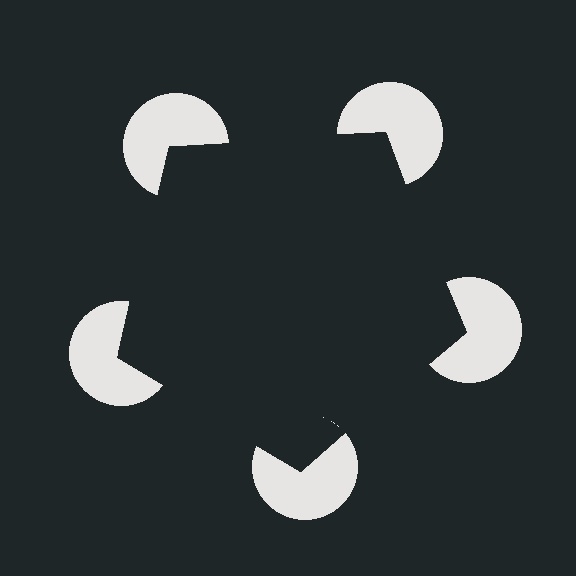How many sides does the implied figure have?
5 sides.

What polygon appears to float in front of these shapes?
An illusory pentagon — its edges are inferred from the aligned wedge cuts in the pac-man discs, not physically drawn.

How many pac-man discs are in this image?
There are 5 — one at each vertex of the illusory pentagon.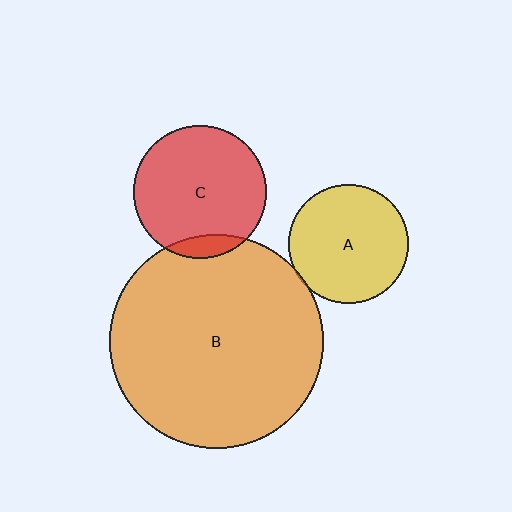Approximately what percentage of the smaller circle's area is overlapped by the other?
Approximately 5%.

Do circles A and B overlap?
Yes.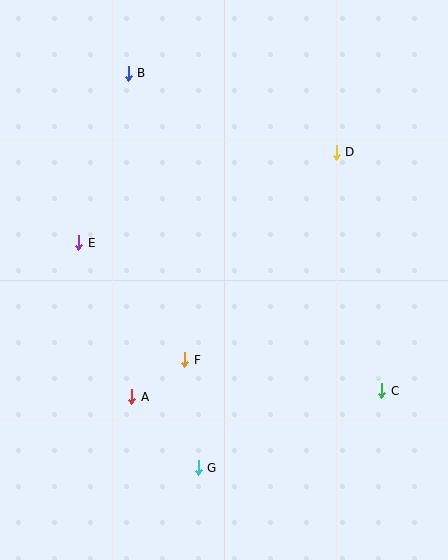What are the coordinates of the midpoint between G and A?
The midpoint between G and A is at (165, 432).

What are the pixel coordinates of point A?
Point A is at (132, 397).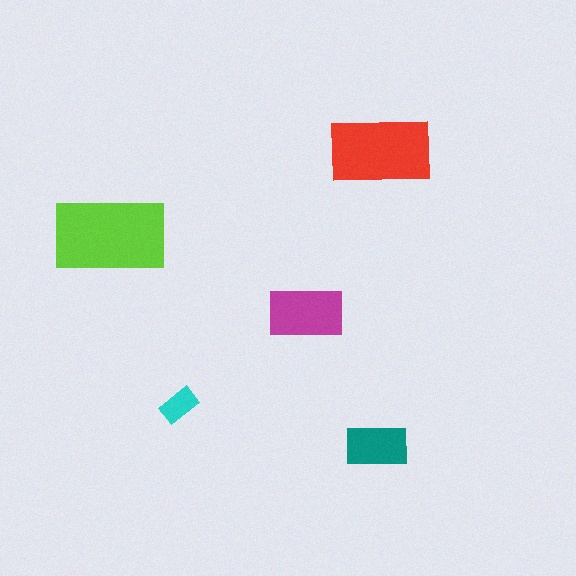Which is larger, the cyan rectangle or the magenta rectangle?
The magenta one.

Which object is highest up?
The red rectangle is topmost.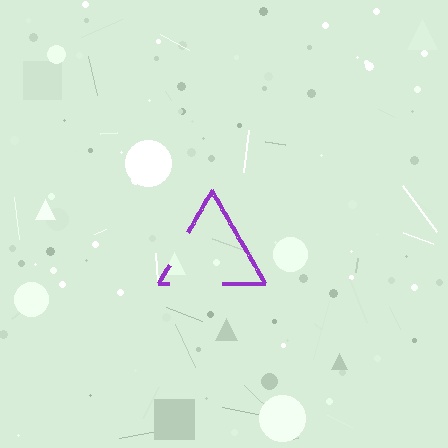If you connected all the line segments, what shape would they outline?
They would outline a triangle.